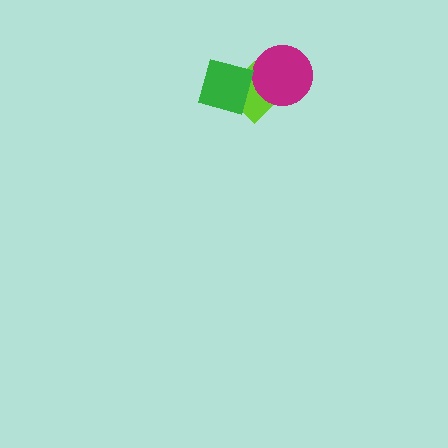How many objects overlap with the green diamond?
1 object overlaps with the green diamond.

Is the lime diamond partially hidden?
Yes, it is partially covered by another shape.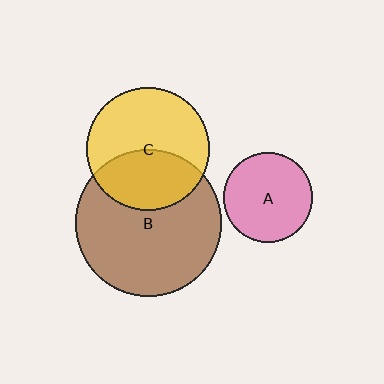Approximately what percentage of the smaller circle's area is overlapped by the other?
Approximately 40%.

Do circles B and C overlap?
Yes.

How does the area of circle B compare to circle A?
Approximately 2.7 times.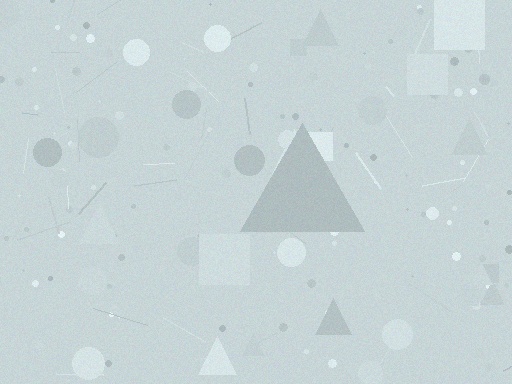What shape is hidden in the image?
A triangle is hidden in the image.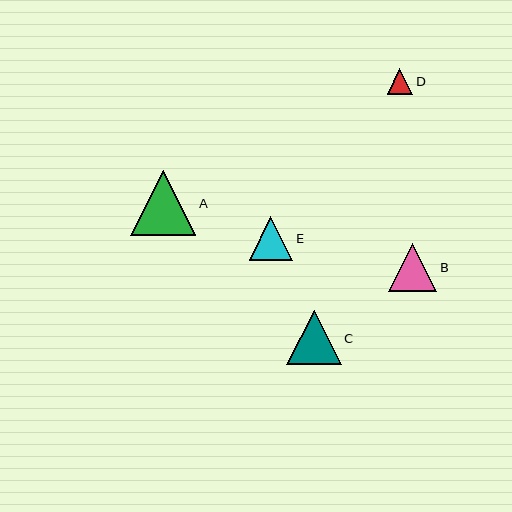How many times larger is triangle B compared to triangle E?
Triangle B is approximately 1.1 times the size of triangle E.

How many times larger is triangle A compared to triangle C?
Triangle A is approximately 1.2 times the size of triangle C.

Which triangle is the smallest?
Triangle D is the smallest with a size of approximately 26 pixels.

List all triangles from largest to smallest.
From largest to smallest: A, C, B, E, D.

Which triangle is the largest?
Triangle A is the largest with a size of approximately 65 pixels.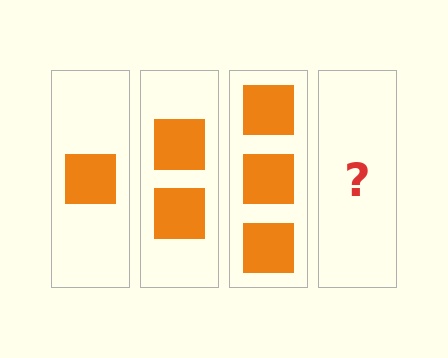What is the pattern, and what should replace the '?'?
The pattern is that each step adds one more square. The '?' should be 4 squares.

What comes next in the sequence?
The next element should be 4 squares.